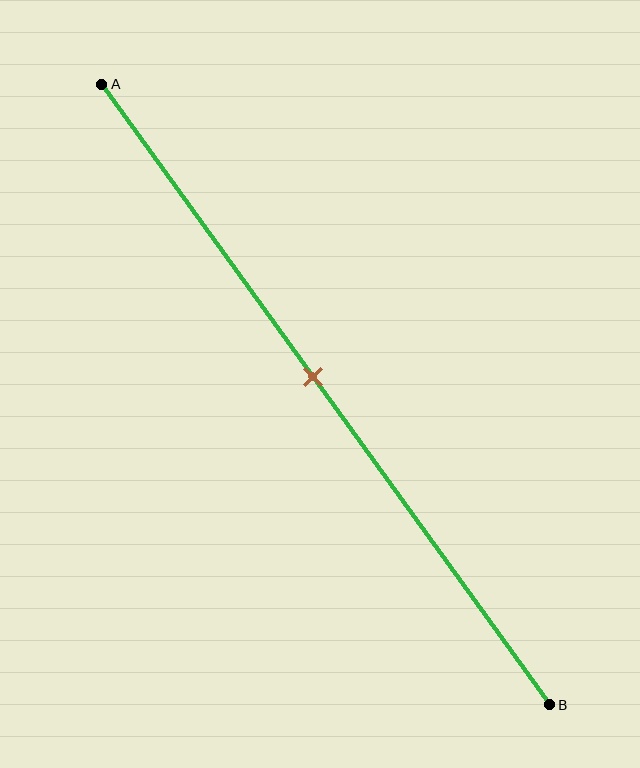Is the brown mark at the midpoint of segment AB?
Yes, the mark is approximately at the midpoint.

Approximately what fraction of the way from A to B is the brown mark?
The brown mark is approximately 45% of the way from A to B.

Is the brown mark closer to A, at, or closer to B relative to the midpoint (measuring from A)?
The brown mark is approximately at the midpoint of segment AB.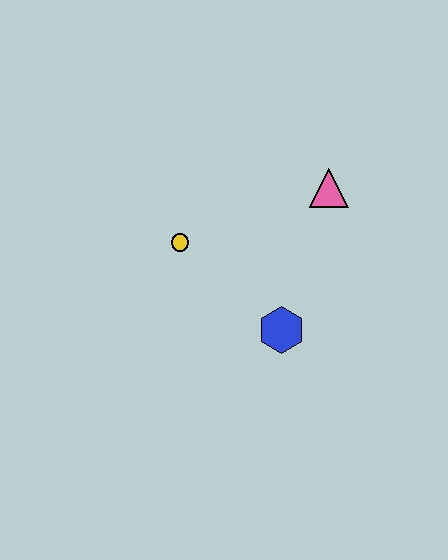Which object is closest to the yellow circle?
The blue hexagon is closest to the yellow circle.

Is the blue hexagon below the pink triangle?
Yes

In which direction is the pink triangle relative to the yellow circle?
The pink triangle is to the right of the yellow circle.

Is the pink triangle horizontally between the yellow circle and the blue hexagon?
No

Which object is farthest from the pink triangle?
The yellow circle is farthest from the pink triangle.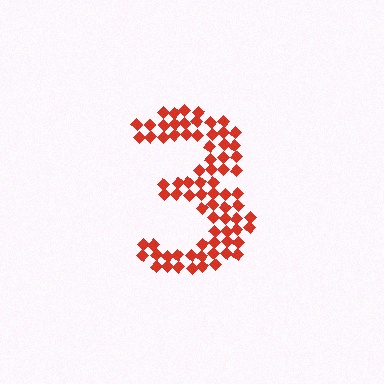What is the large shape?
The large shape is the digit 3.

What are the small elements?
The small elements are diamonds.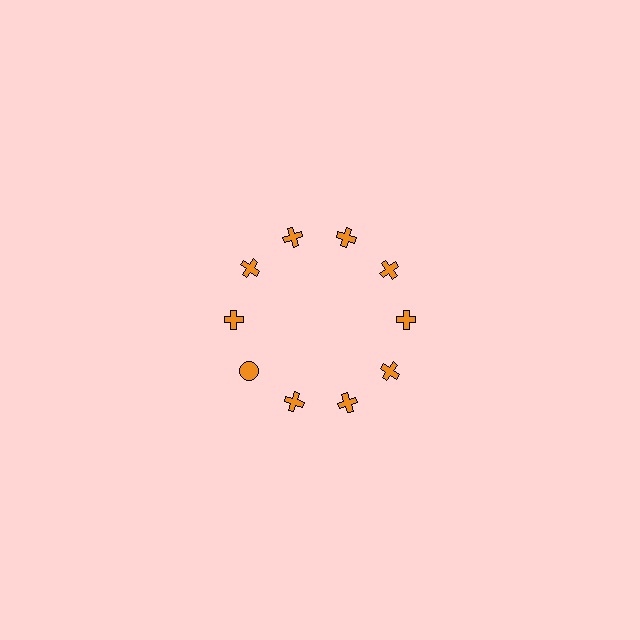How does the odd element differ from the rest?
It has a different shape: circle instead of cross.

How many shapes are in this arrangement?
There are 10 shapes arranged in a ring pattern.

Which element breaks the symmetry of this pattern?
The orange circle at roughly the 8 o'clock position breaks the symmetry. All other shapes are orange crosses.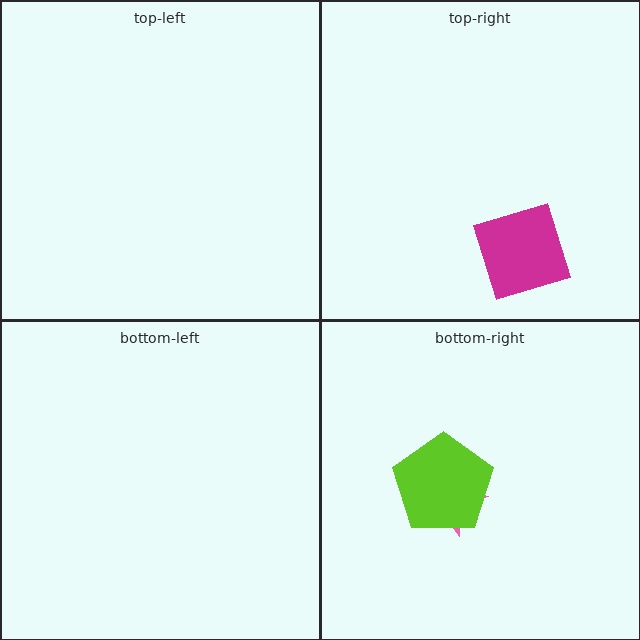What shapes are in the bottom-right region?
The pink star, the lime pentagon.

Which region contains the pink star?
The bottom-right region.